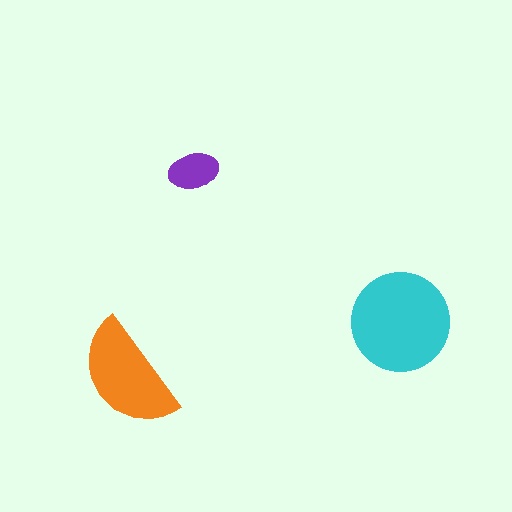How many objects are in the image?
There are 3 objects in the image.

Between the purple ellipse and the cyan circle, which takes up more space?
The cyan circle.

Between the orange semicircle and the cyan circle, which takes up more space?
The cyan circle.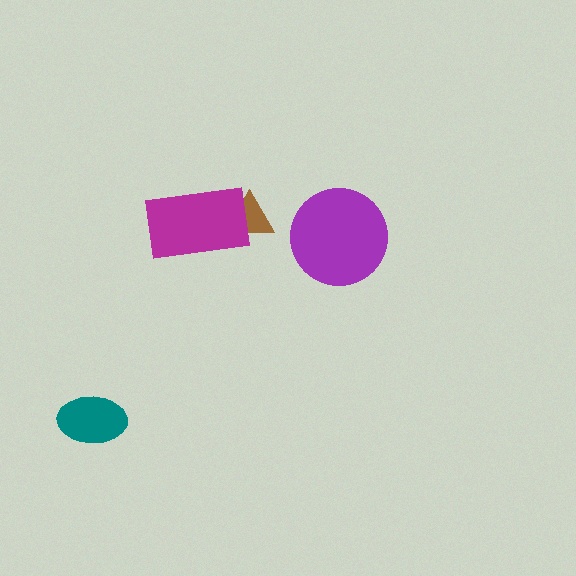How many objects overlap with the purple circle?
0 objects overlap with the purple circle.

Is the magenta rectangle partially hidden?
No, no other shape covers it.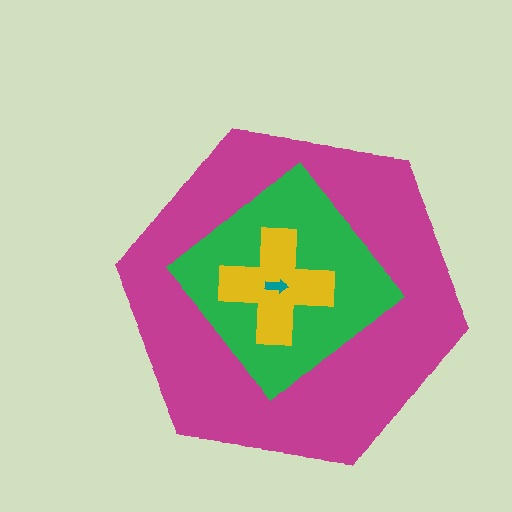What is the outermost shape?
The magenta hexagon.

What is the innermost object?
The teal arrow.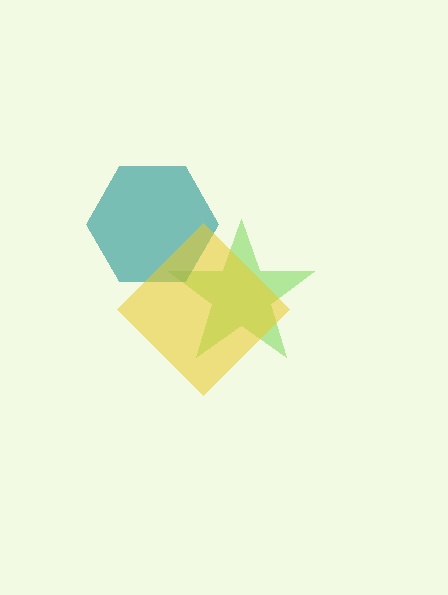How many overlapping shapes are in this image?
There are 3 overlapping shapes in the image.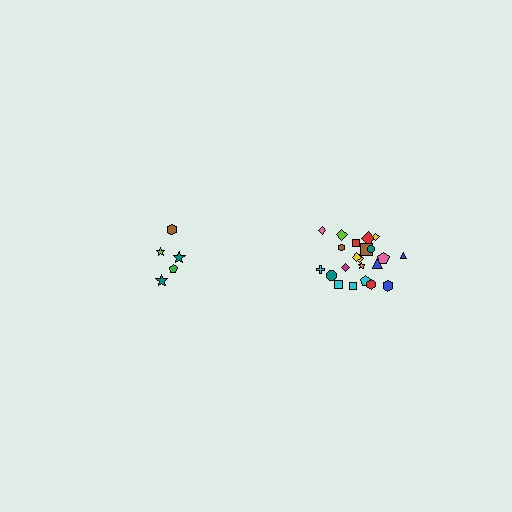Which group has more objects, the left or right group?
The right group.